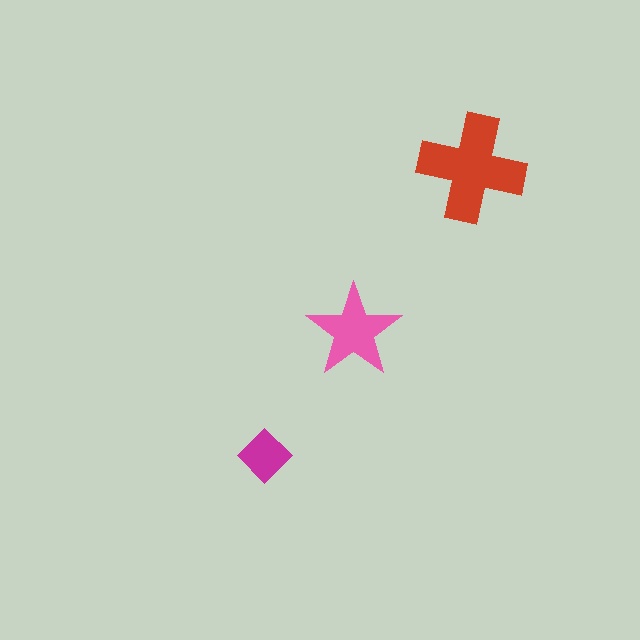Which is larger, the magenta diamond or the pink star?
The pink star.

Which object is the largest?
The red cross.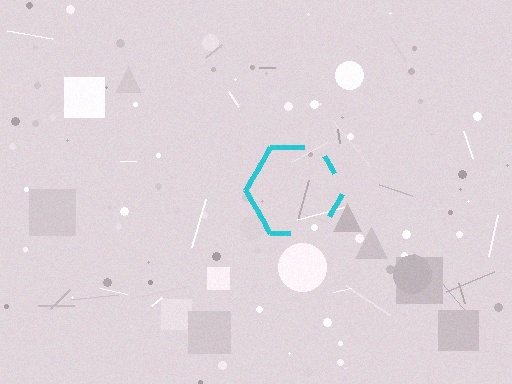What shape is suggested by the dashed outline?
The dashed outline suggests a hexagon.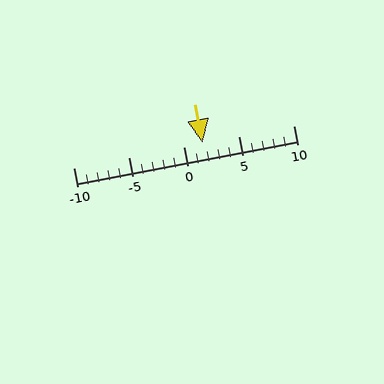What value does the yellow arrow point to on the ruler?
The yellow arrow points to approximately 2.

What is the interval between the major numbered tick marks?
The major tick marks are spaced 5 units apart.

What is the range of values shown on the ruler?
The ruler shows values from -10 to 10.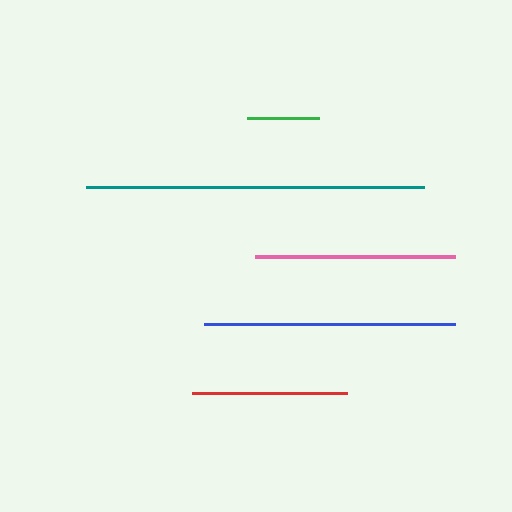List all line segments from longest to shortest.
From longest to shortest: teal, blue, pink, red, green.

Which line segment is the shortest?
The green line is the shortest at approximately 71 pixels.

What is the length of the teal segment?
The teal segment is approximately 338 pixels long.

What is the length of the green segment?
The green segment is approximately 71 pixels long.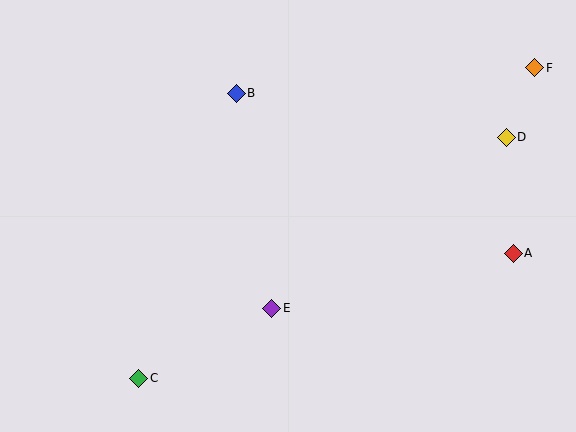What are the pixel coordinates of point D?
Point D is at (506, 137).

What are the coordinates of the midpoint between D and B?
The midpoint between D and B is at (371, 115).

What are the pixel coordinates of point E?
Point E is at (272, 308).